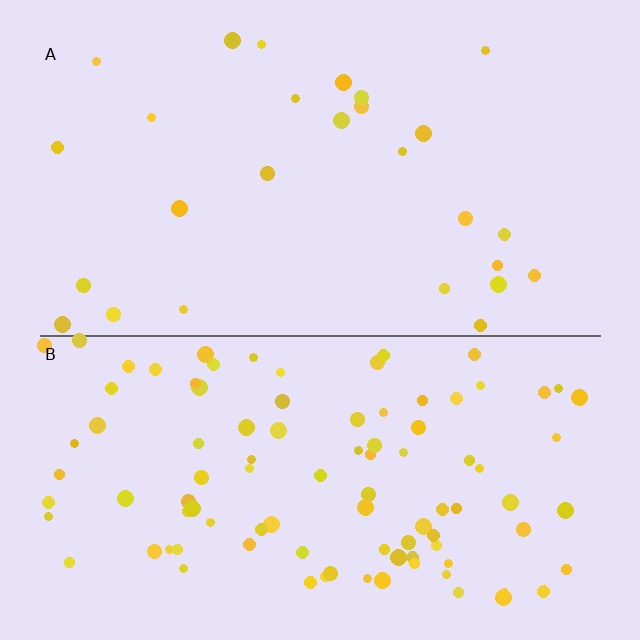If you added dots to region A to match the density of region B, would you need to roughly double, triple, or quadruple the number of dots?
Approximately quadruple.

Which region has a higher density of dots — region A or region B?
B (the bottom).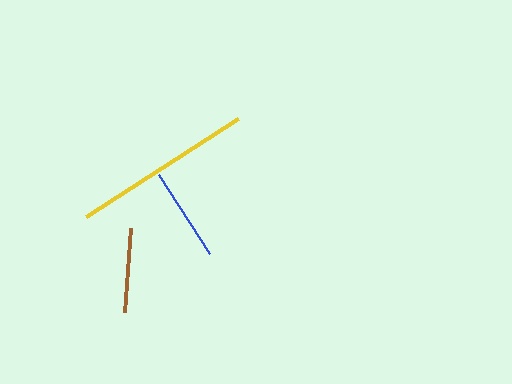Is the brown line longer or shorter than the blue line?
The blue line is longer than the brown line.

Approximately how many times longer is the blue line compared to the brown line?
The blue line is approximately 1.1 times the length of the brown line.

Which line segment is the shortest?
The brown line is the shortest at approximately 84 pixels.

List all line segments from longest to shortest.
From longest to shortest: yellow, blue, brown.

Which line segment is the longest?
The yellow line is the longest at approximately 180 pixels.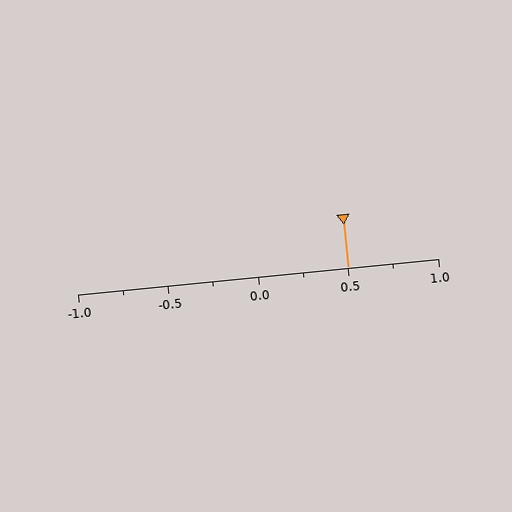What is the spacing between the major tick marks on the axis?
The major ticks are spaced 0.5 apart.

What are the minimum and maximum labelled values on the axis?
The axis runs from -1.0 to 1.0.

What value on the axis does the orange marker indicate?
The marker indicates approximately 0.5.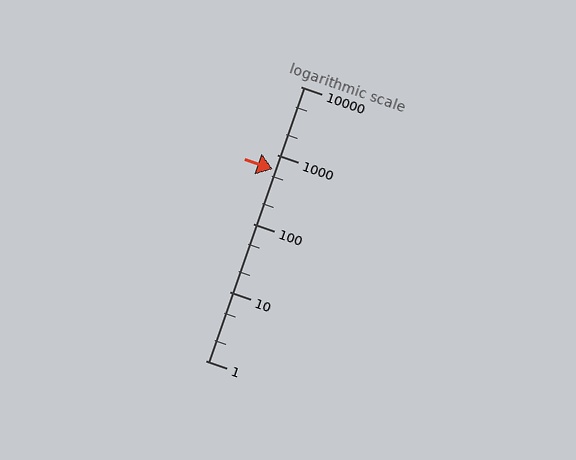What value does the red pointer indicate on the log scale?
The pointer indicates approximately 620.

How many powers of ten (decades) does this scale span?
The scale spans 4 decades, from 1 to 10000.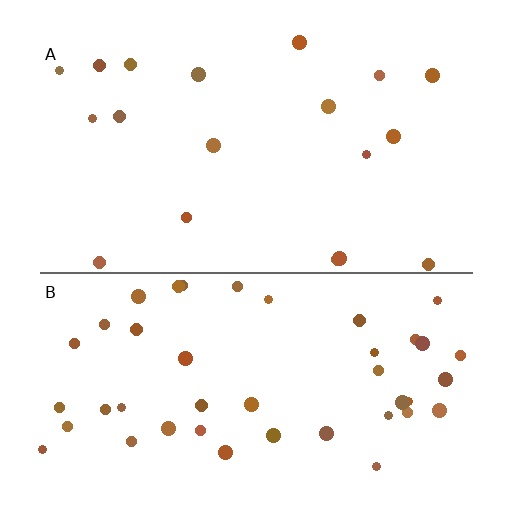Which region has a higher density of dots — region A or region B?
B (the bottom).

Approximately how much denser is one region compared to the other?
Approximately 2.3× — region B over region A.